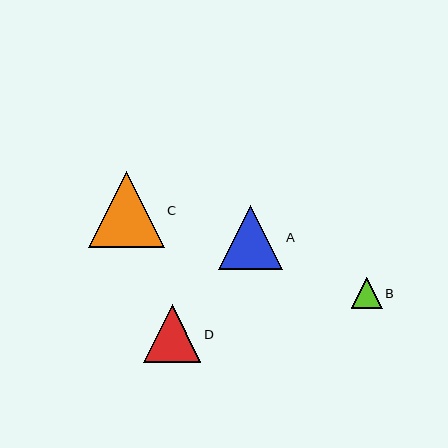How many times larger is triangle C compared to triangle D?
Triangle C is approximately 1.3 times the size of triangle D.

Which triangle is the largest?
Triangle C is the largest with a size of approximately 76 pixels.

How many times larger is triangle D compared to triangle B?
Triangle D is approximately 1.8 times the size of triangle B.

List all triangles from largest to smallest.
From largest to smallest: C, A, D, B.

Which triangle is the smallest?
Triangle B is the smallest with a size of approximately 31 pixels.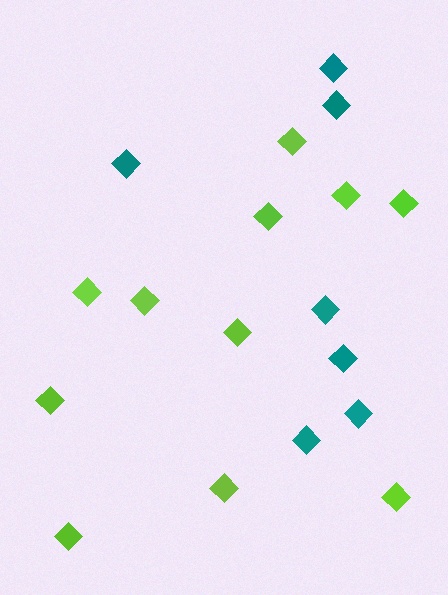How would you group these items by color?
There are 2 groups: one group of teal diamonds (7) and one group of lime diamonds (11).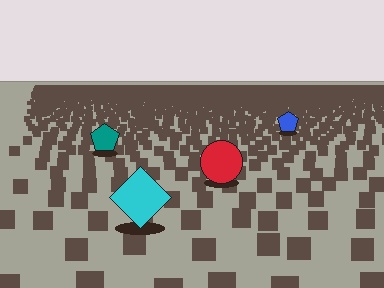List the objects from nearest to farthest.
From nearest to farthest: the cyan diamond, the red circle, the teal pentagon, the blue pentagon.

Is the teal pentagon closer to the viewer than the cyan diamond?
No. The cyan diamond is closer — you can tell from the texture gradient: the ground texture is coarser near it.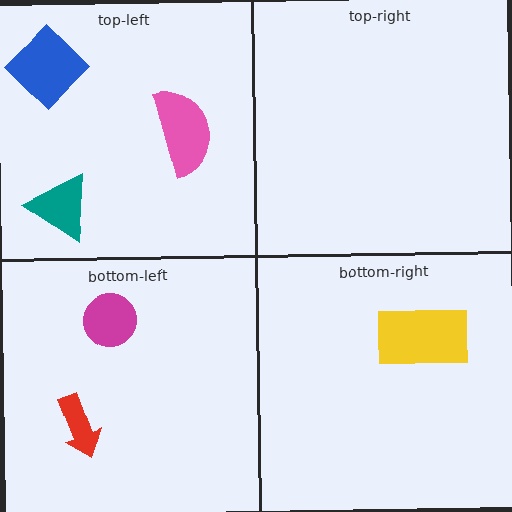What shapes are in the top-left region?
The pink semicircle, the teal triangle, the blue diamond.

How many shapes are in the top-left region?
3.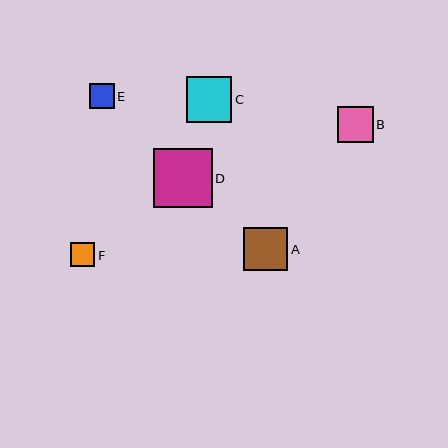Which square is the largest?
Square D is the largest with a size of approximately 58 pixels.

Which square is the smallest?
Square F is the smallest with a size of approximately 24 pixels.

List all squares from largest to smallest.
From largest to smallest: D, C, A, B, E, F.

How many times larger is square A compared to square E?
Square A is approximately 1.7 times the size of square E.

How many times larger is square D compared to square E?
Square D is approximately 2.3 times the size of square E.